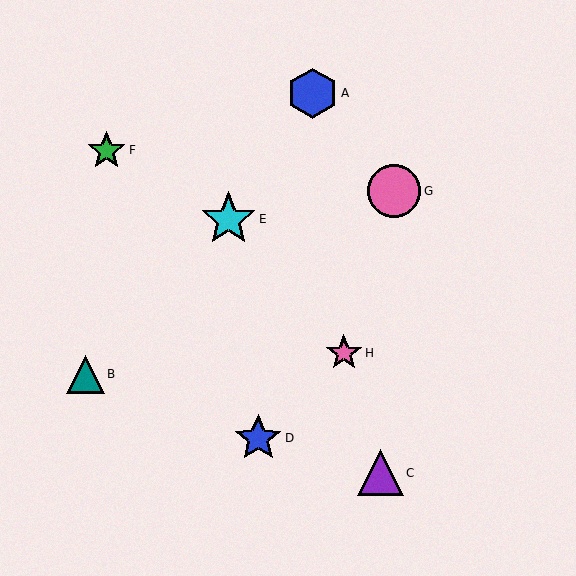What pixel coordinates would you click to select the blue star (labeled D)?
Click at (258, 438) to select the blue star D.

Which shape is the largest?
The cyan star (labeled E) is the largest.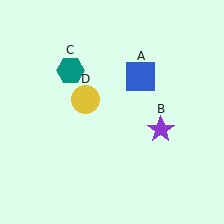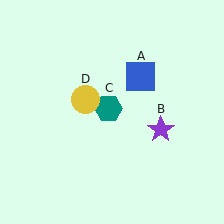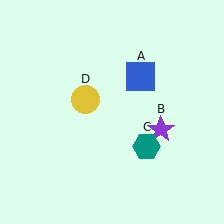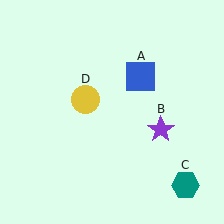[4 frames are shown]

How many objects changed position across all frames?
1 object changed position: teal hexagon (object C).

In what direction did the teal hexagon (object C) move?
The teal hexagon (object C) moved down and to the right.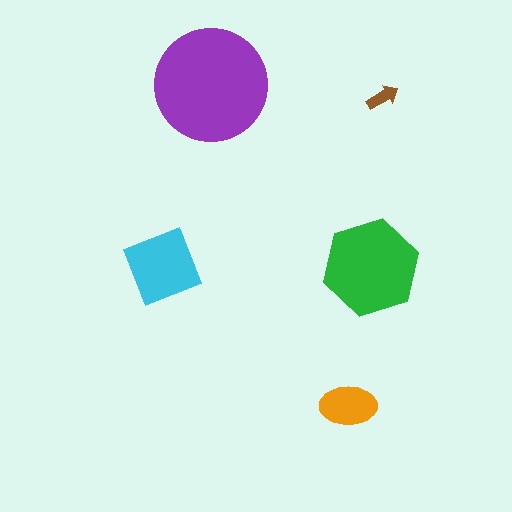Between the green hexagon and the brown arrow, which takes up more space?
The green hexagon.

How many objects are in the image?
There are 5 objects in the image.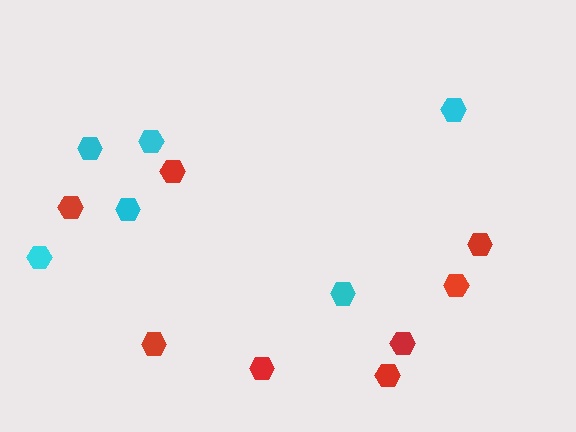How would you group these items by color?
There are 2 groups: one group of cyan hexagons (6) and one group of red hexagons (8).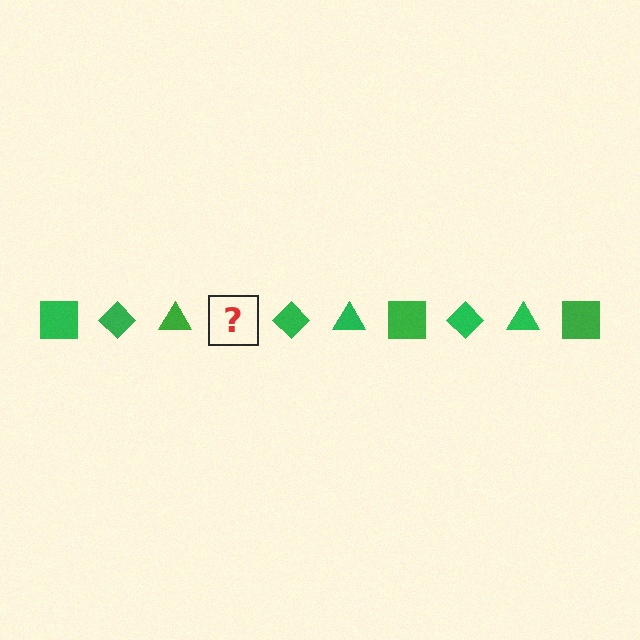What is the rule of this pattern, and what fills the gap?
The rule is that the pattern cycles through square, diamond, triangle shapes in green. The gap should be filled with a green square.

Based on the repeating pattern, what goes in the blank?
The blank should be a green square.